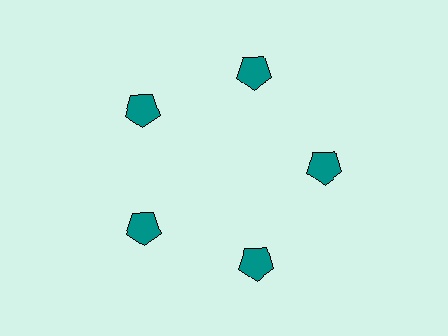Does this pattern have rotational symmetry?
Yes, this pattern has 5-fold rotational symmetry. It looks the same after rotating 72 degrees around the center.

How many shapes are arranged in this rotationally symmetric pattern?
There are 5 shapes, arranged in 5 groups of 1.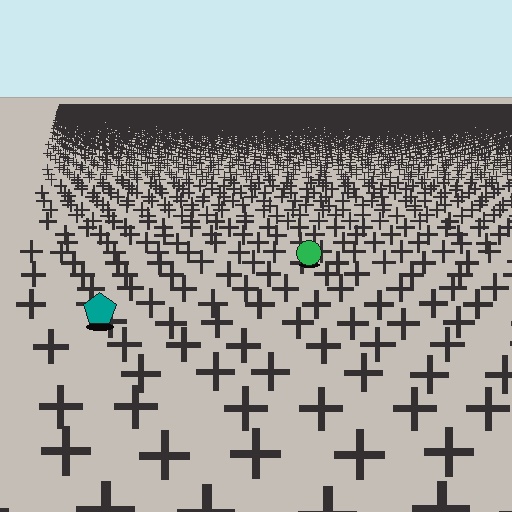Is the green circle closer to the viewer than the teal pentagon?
No. The teal pentagon is closer — you can tell from the texture gradient: the ground texture is coarser near it.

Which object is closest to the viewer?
The teal pentagon is closest. The texture marks near it are larger and more spread out.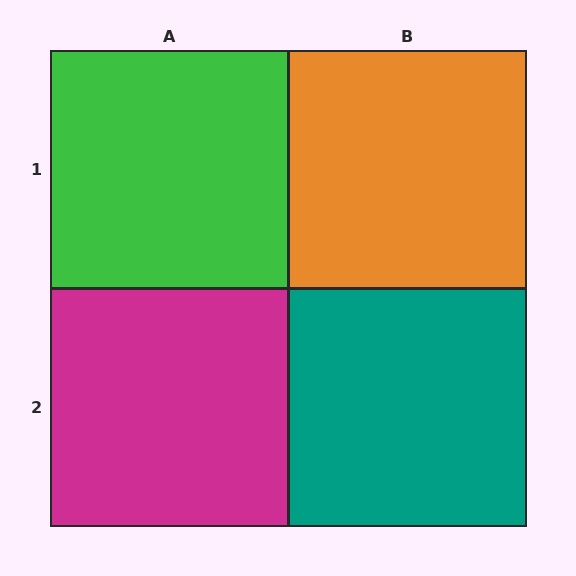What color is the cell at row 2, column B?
Teal.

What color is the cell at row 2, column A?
Magenta.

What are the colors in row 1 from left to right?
Green, orange.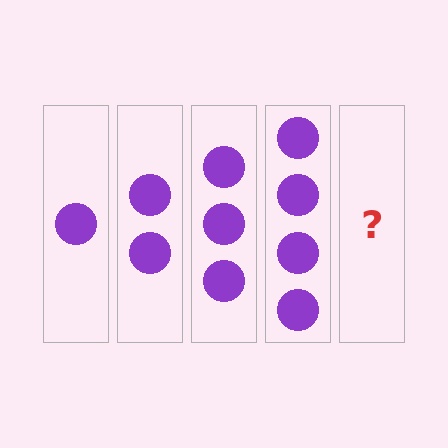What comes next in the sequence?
The next element should be 5 circles.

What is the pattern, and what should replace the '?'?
The pattern is that each step adds one more circle. The '?' should be 5 circles.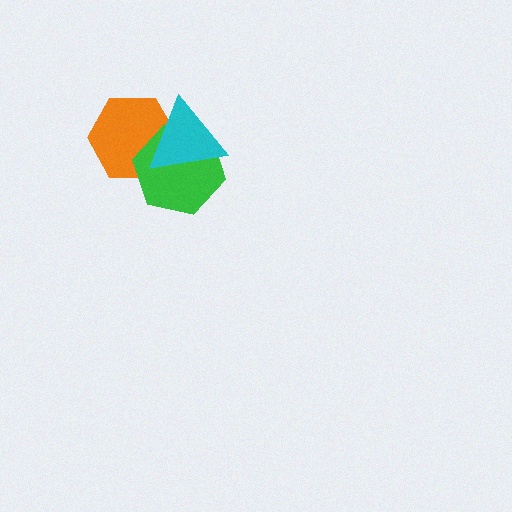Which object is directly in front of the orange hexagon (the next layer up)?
The green hexagon is directly in front of the orange hexagon.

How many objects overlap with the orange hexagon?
2 objects overlap with the orange hexagon.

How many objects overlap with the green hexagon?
2 objects overlap with the green hexagon.